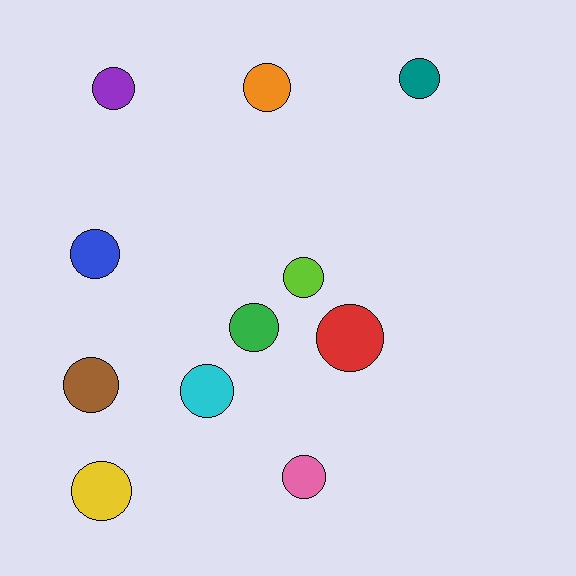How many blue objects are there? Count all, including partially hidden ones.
There is 1 blue object.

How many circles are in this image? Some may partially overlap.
There are 11 circles.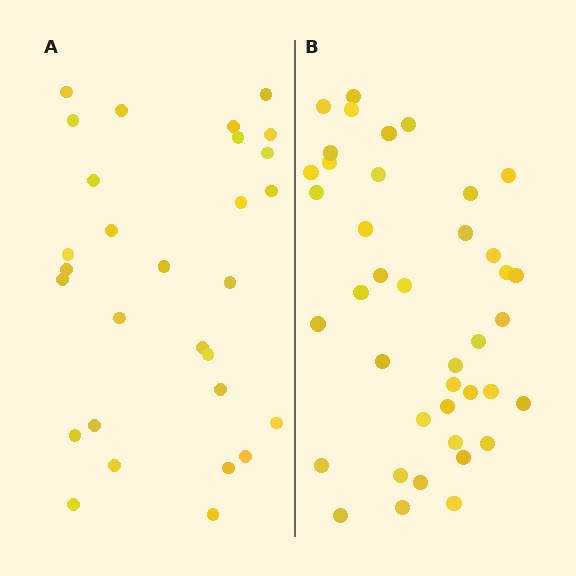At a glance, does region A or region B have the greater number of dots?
Region B (the right region) has more dots.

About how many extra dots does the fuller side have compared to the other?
Region B has roughly 12 or so more dots than region A.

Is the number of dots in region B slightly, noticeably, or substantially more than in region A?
Region B has noticeably more, but not dramatically so. The ratio is roughly 1.4 to 1.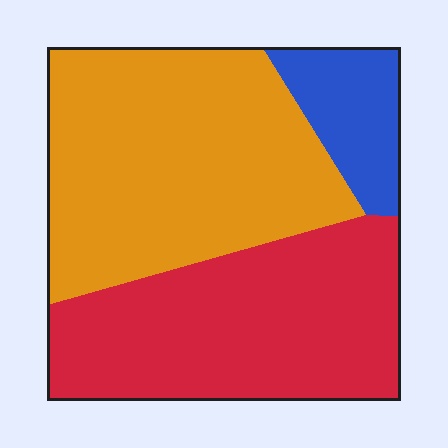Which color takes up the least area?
Blue, at roughly 10%.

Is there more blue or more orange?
Orange.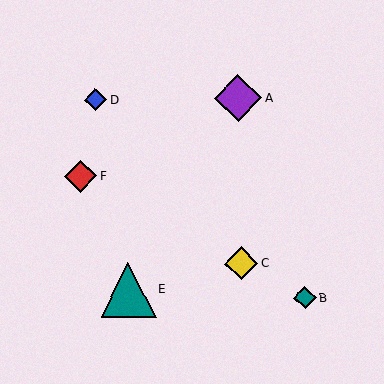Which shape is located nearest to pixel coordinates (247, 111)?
The purple diamond (labeled A) at (238, 98) is nearest to that location.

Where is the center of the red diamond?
The center of the red diamond is at (80, 176).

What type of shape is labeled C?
Shape C is a yellow diamond.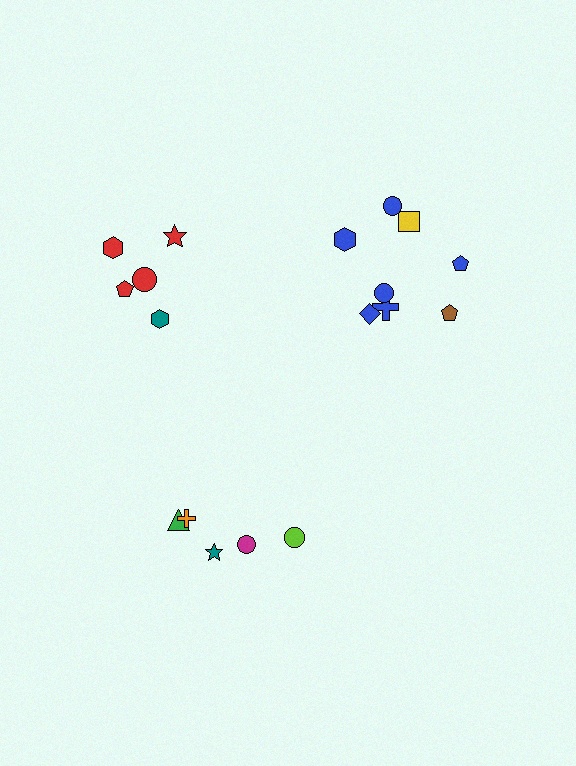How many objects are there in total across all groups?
There are 18 objects.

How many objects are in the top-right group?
There are 8 objects.